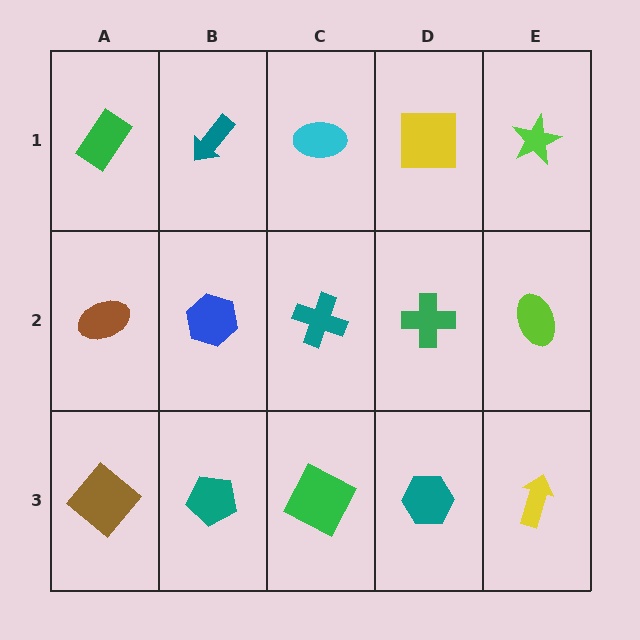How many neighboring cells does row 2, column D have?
4.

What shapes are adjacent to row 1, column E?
A lime ellipse (row 2, column E), a yellow square (row 1, column D).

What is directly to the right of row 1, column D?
A lime star.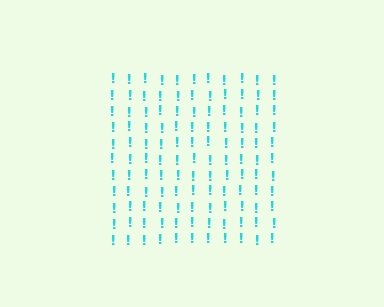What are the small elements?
The small elements are exclamation marks.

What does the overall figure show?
The overall figure shows a square.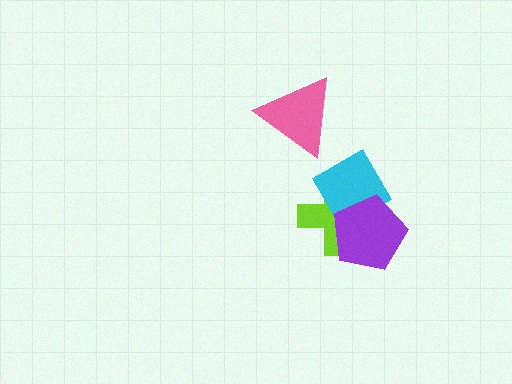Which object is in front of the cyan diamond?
The purple pentagon is in front of the cyan diamond.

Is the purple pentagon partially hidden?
No, no other shape covers it.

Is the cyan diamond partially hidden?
Yes, it is partially covered by another shape.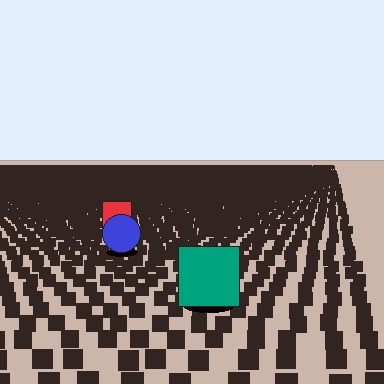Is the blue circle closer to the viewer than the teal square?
No. The teal square is closer — you can tell from the texture gradient: the ground texture is coarser near it.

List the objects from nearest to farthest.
From nearest to farthest: the teal square, the blue circle, the red square.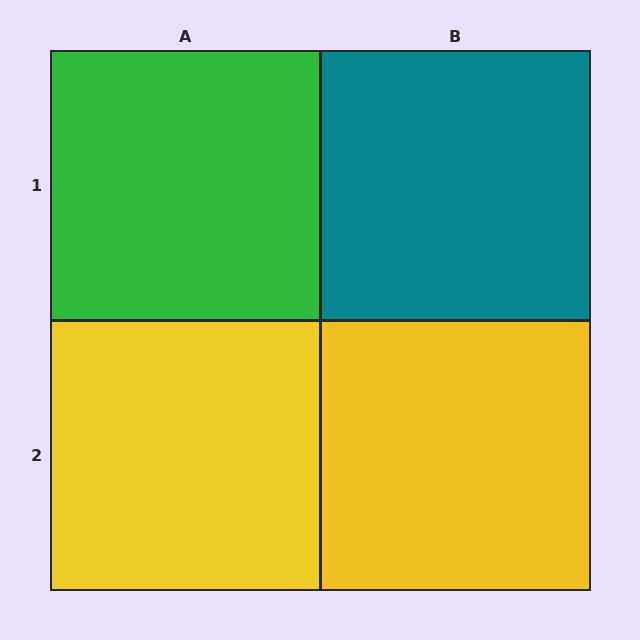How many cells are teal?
1 cell is teal.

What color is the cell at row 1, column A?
Green.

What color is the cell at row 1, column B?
Teal.